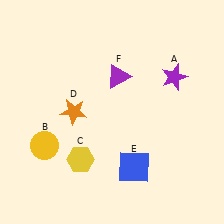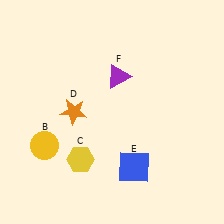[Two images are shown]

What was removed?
The purple star (A) was removed in Image 2.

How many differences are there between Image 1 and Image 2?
There is 1 difference between the two images.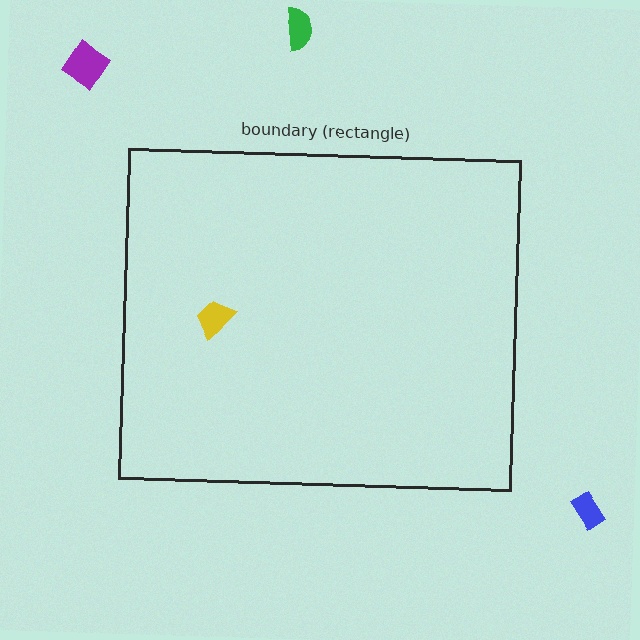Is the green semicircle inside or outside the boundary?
Outside.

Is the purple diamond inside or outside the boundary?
Outside.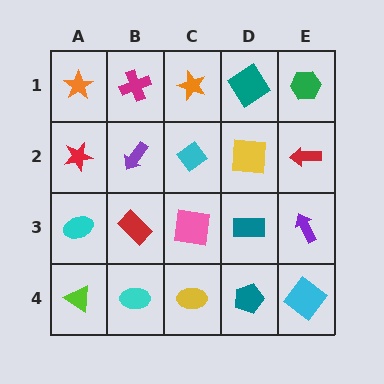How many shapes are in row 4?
5 shapes.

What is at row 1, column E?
A green hexagon.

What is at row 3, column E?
A purple arrow.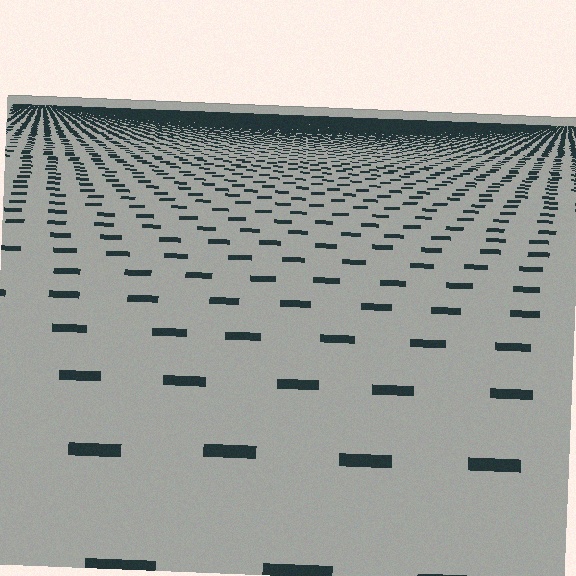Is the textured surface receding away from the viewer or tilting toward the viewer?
The surface is receding away from the viewer. Texture elements get smaller and denser toward the top.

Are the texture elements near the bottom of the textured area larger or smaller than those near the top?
Larger. Near the bottom, elements are closer to the viewer and appear at a bigger on-screen size.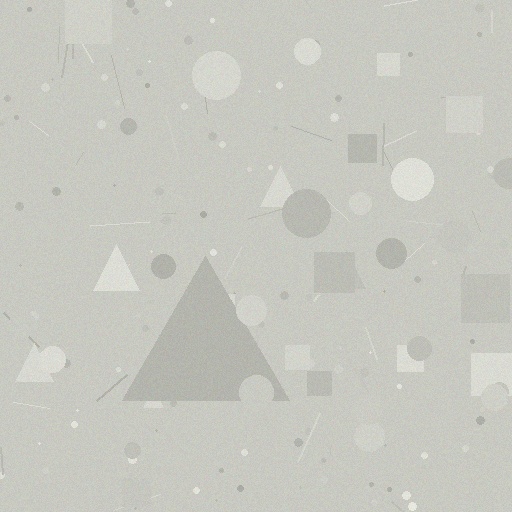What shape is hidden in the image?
A triangle is hidden in the image.